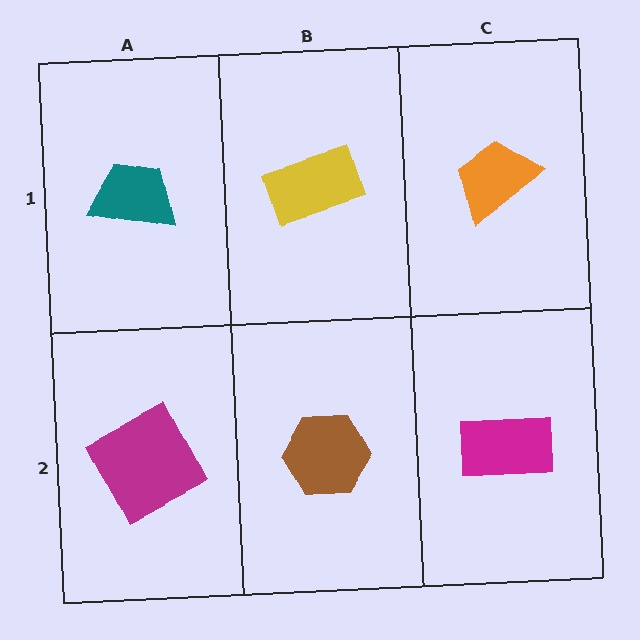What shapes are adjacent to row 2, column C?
An orange trapezoid (row 1, column C), a brown hexagon (row 2, column B).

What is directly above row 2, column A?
A teal trapezoid.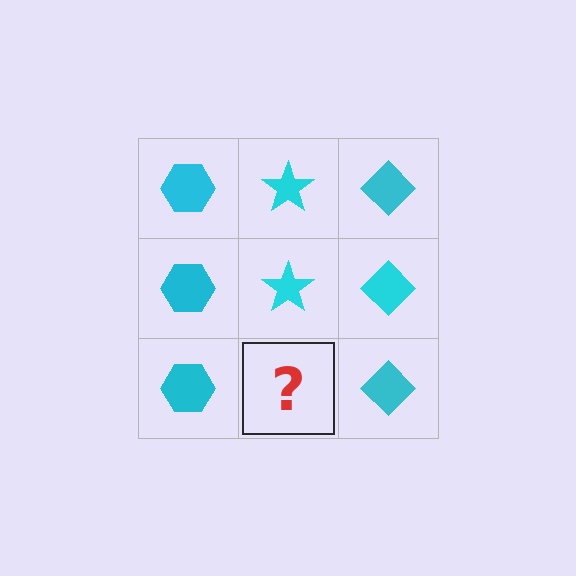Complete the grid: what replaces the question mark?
The question mark should be replaced with a cyan star.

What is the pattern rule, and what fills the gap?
The rule is that each column has a consistent shape. The gap should be filled with a cyan star.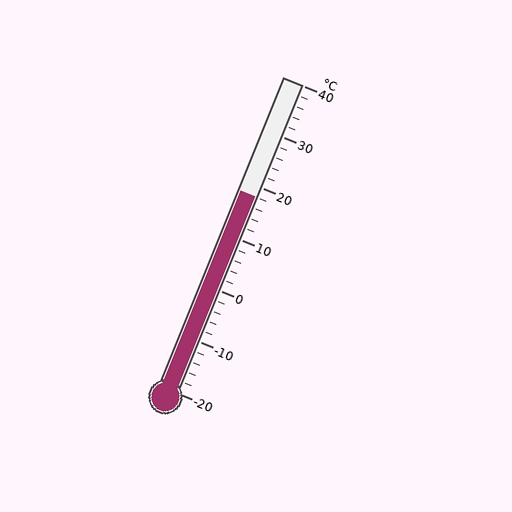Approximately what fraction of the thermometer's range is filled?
The thermometer is filled to approximately 65% of its range.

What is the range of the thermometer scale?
The thermometer scale ranges from -20°C to 40°C.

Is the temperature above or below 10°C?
The temperature is above 10°C.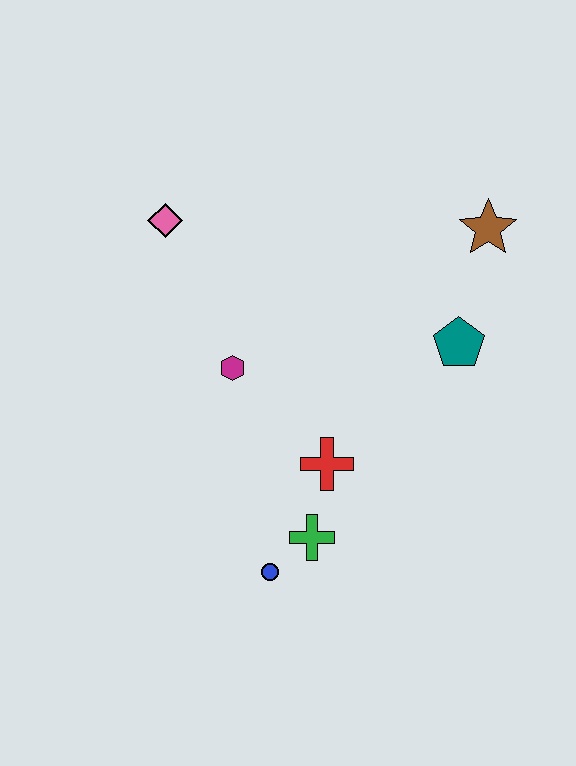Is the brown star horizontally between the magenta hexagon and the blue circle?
No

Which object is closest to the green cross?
The blue circle is closest to the green cross.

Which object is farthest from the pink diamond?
The blue circle is farthest from the pink diamond.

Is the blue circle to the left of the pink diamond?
No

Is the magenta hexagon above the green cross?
Yes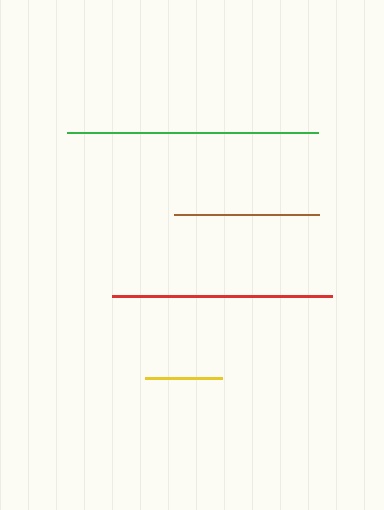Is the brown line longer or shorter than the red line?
The red line is longer than the brown line.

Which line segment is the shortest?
The yellow line is the shortest at approximately 78 pixels.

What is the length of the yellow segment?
The yellow segment is approximately 78 pixels long.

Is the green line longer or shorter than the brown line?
The green line is longer than the brown line.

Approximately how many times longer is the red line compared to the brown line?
The red line is approximately 1.5 times the length of the brown line.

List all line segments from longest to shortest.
From longest to shortest: green, red, brown, yellow.